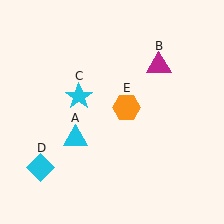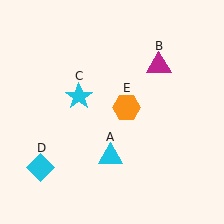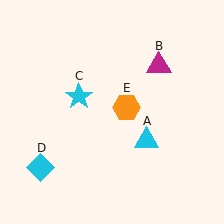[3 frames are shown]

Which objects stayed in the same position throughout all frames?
Magenta triangle (object B) and cyan star (object C) and cyan diamond (object D) and orange hexagon (object E) remained stationary.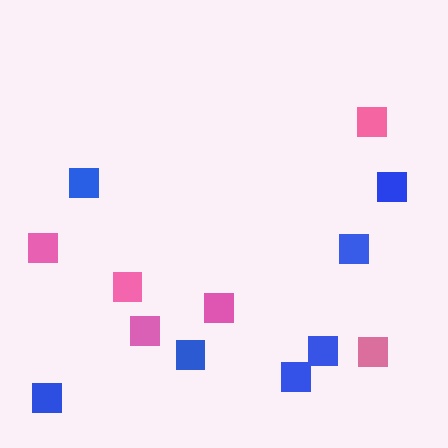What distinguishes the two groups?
There are 2 groups: one group of blue squares (7) and one group of pink squares (6).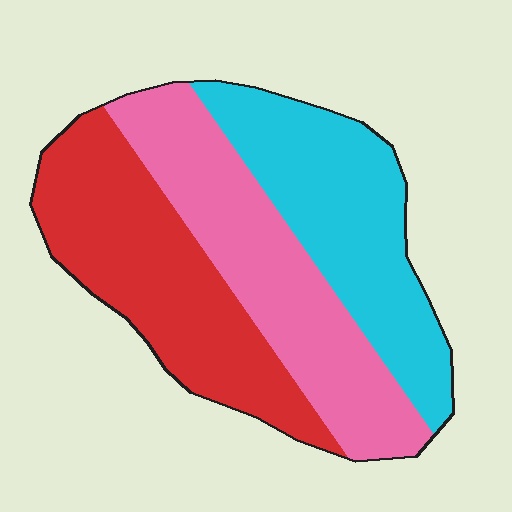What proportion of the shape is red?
Red takes up between a third and a half of the shape.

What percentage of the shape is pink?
Pink covers roughly 35% of the shape.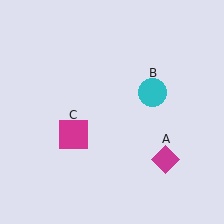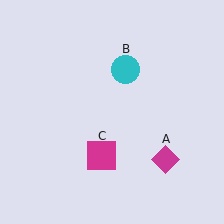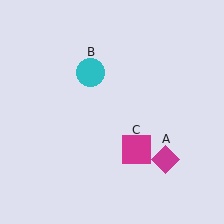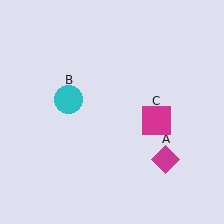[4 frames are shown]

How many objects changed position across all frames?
2 objects changed position: cyan circle (object B), magenta square (object C).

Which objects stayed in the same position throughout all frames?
Magenta diamond (object A) remained stationary.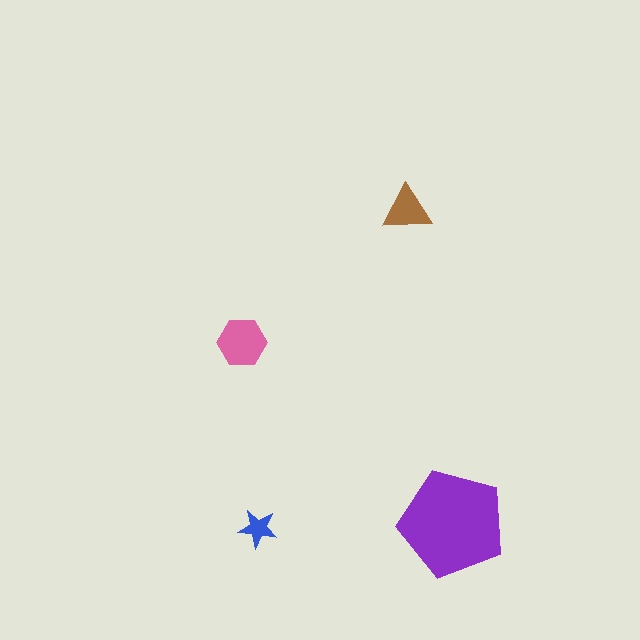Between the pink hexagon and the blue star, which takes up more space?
The pink hexagon.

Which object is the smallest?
The blue star.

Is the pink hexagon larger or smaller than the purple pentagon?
Smaller.